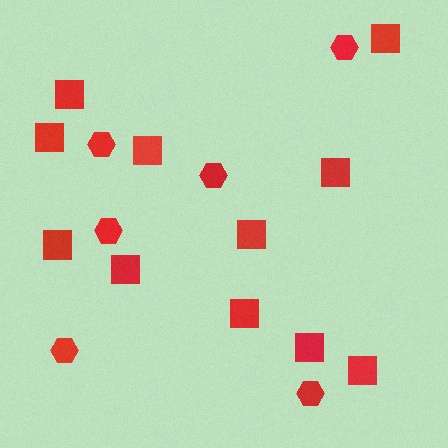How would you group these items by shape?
There are 2 groups: one group of hexagons (6) and one group of squares (11).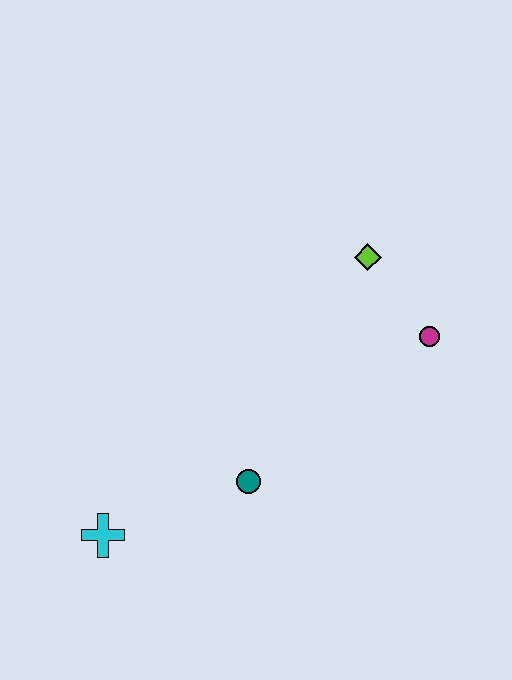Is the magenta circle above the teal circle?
Yes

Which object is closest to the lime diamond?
The magenta circle is closest to the lime diamond.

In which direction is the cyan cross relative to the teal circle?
The cyan cross is to the left of the teal circle.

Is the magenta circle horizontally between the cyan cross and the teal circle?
No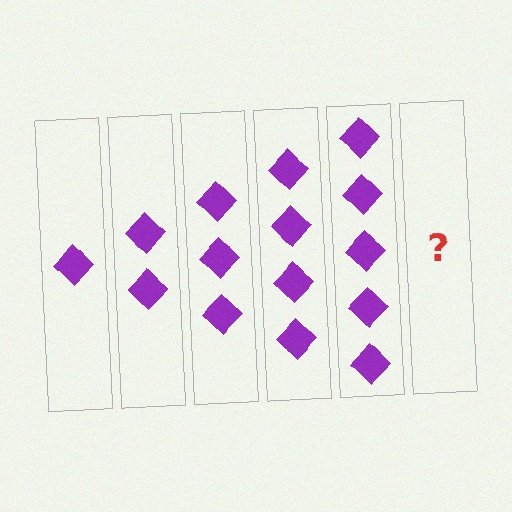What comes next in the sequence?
The next element should be 6 diamonds.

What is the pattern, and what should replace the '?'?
The pattern is that each step adds one more diamond. The '?' should be 6 diamonds.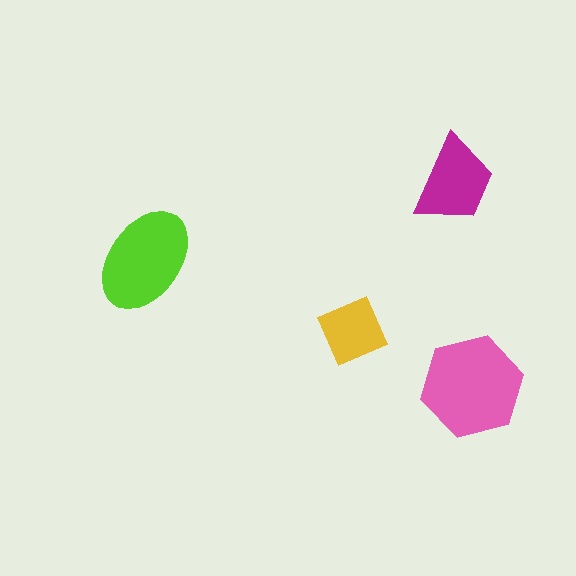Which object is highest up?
The magenta trapezoid is topmost.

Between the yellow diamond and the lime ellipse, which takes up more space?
The lime ellipse.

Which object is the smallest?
The yellow diamond.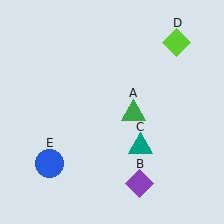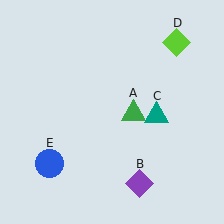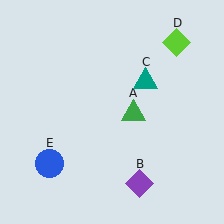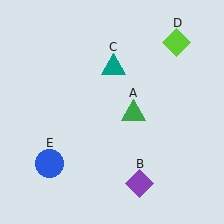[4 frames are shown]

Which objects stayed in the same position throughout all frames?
Green triangle (object A) and purple diamond (object B) and lime diamond (object D) and blue circle (object E) remained stationary.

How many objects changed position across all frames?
1 object changed position: teal triangle (object C).